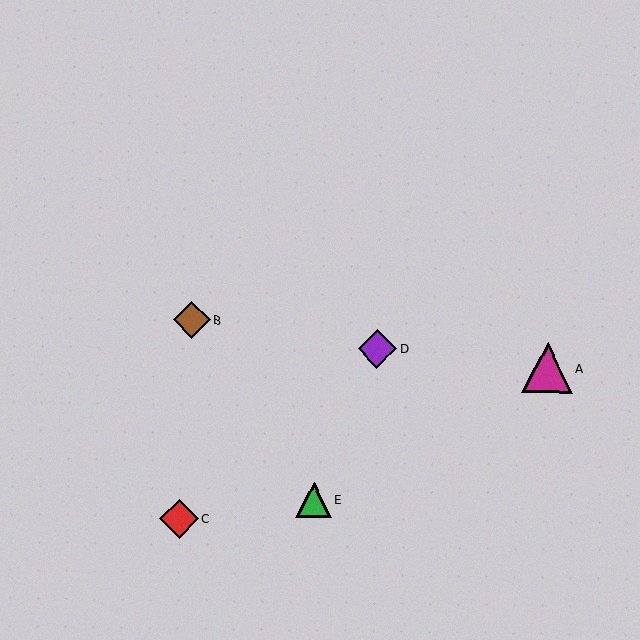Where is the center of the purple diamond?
The center of the purple diamond is at (377, 349).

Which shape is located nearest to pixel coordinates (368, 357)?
The purple diamond (labeled D) at (377, 349) is nearest to that location.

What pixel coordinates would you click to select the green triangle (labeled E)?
Click at (314, 500) to select the green triangle E.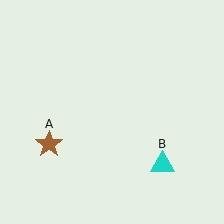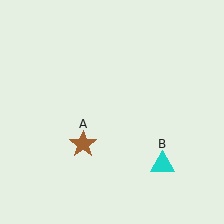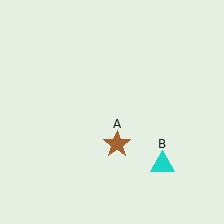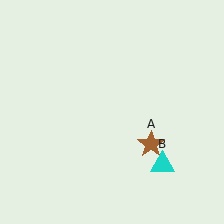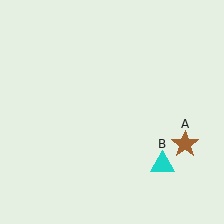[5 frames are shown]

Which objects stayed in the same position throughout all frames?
Cyan triangle (object B) remained stationary.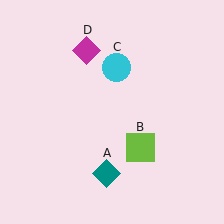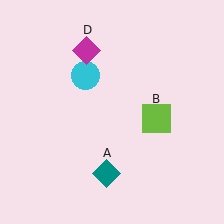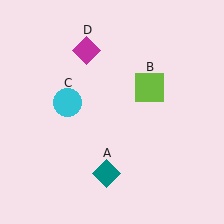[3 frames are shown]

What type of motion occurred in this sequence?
The lime square (object B), cyan circle (object C) rotated counterclockwise around the center of the scene.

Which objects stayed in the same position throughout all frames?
Teal diamond (object A) and magenta diamond (object D) remained stationary.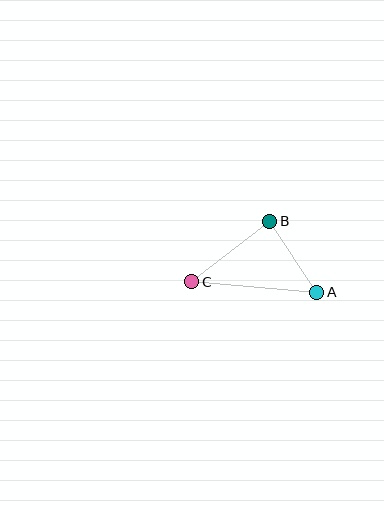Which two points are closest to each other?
Points A and B are closest to each other.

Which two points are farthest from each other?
Points A and C are farthest from each other.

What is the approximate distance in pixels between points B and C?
The distance between B and C is approximately 99 pixels.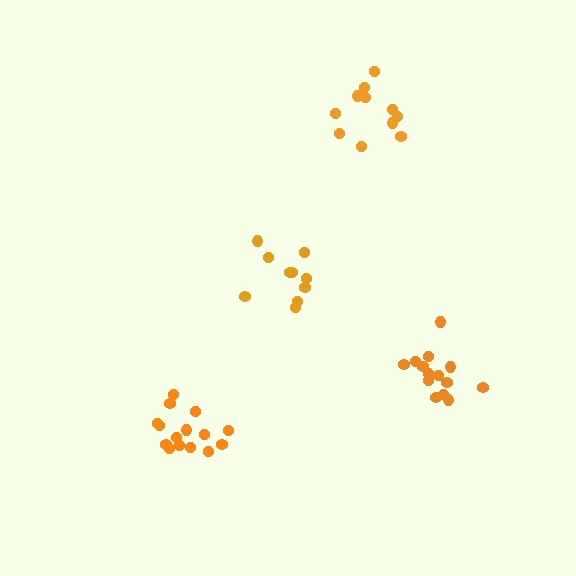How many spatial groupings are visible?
There are 4 spatial groupings.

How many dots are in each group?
Group 1: 10 dots, Group 2: 14 dots, Group 3: 15 dots, Group 4: 11 dots (50 total).